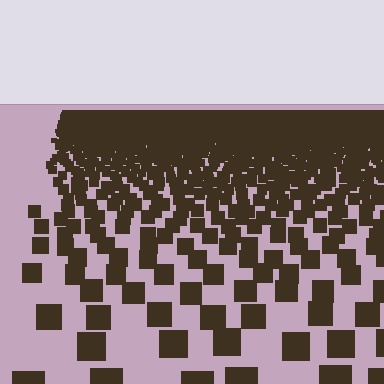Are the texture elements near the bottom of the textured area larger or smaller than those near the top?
Larger. Near the bottom, elements are closer to the viewer and appear at a bigger on-screen size.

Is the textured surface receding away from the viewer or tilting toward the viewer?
The surface is receding away from the viewer. Texture elements get smaller and denser toward the top.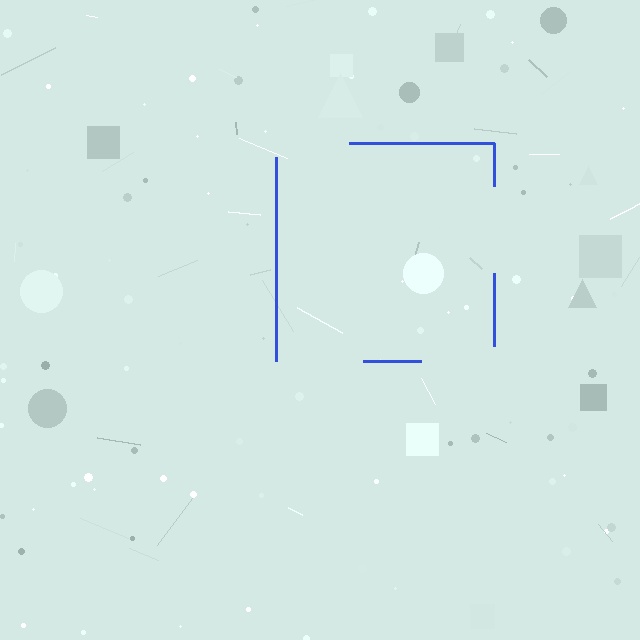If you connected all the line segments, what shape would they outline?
They would outline a square.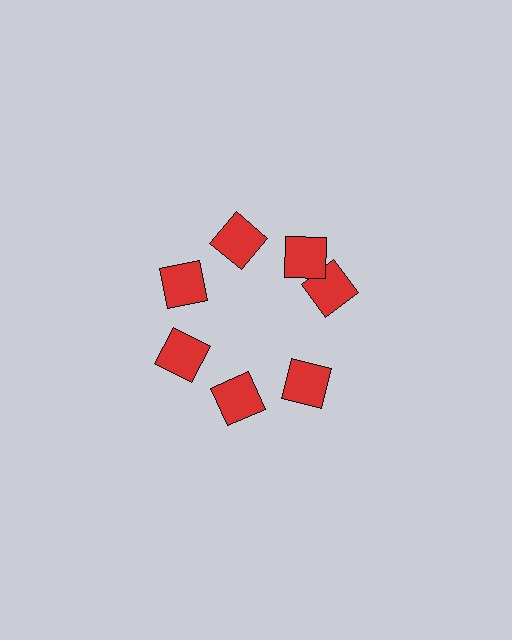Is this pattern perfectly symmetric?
No. The 7 red squares are arranged in a ring, but one element near the 3 o'clock position is rotated out of alignment along the ring, breaking the 7-fold rotational symmetry.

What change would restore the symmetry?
The symmetry would be restored by rotating it back into even spacing with its neighbors so that all 7 squares sit at equal angles and equal distance from the center.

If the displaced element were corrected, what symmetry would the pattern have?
It would have 7-fold rotational symmetry — the pattern would map onto itself every 51 degrees.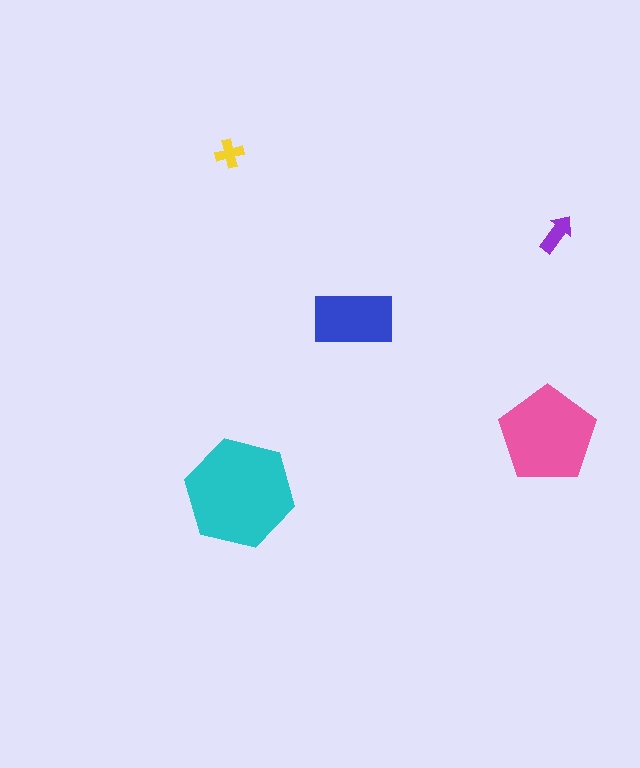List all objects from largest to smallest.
The cyan hexagon, the pink pentagon, the blue rectangle, the purple arrow, the yellow cross.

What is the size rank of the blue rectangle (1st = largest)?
3rd.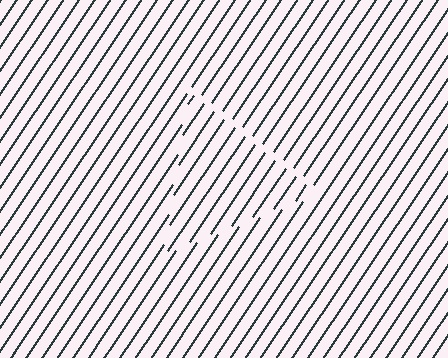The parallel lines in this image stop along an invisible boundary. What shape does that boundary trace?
An illusory triangle. The interior of the shape contains the same grating, shifted by half a period — the contour is defined by the phase discontinuity where line-ends from the inner and outer gratings abut.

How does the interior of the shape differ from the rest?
The interior of the shape contains the same grating, shifted by half a period — the contour is defined by the phase discontinuity where line-ends from the inner and outer gratings abut.